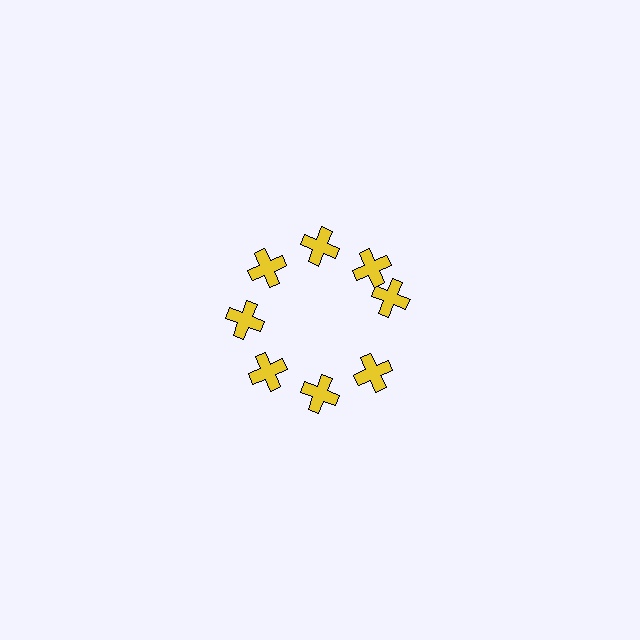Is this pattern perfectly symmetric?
No. The 8 yellow crosses are arranged in a ring, but one element near the 3 o'clock position is rotated out of alignment along the ring, breaking the 8-fold rotational symmetry.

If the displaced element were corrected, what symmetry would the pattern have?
It would have 8-fold rotational symmetry — the pattern would map onto itself every 45 degrees.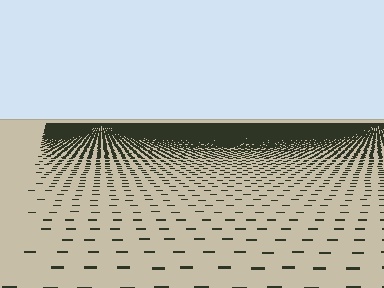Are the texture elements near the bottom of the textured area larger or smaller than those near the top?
Larger. Near the bottom, elements are closer to the viewer and appear at a bigger on-screen size.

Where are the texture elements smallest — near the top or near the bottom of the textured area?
Near the top.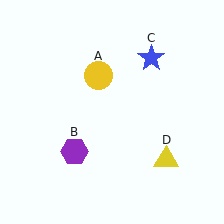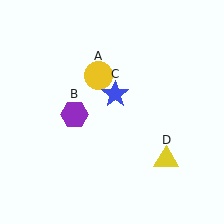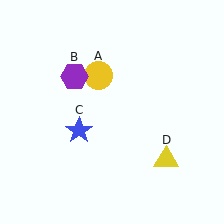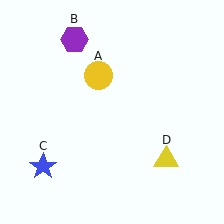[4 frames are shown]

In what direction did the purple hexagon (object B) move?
The purple hexagon (object B) moved up.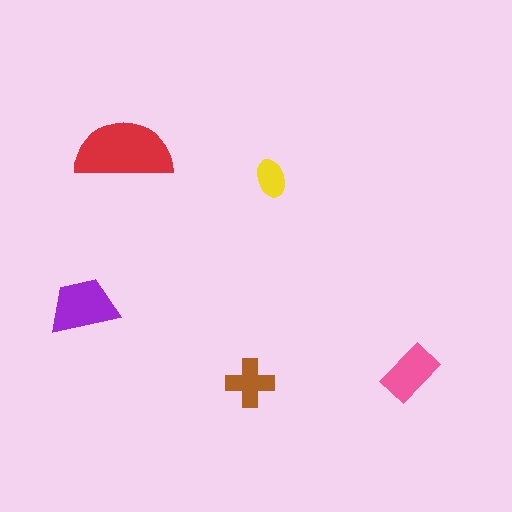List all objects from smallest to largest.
The yellow ellipse, the brown cross, the pink rectangle, the purple trapezoid, the red semicircle.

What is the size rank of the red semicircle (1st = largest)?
1st.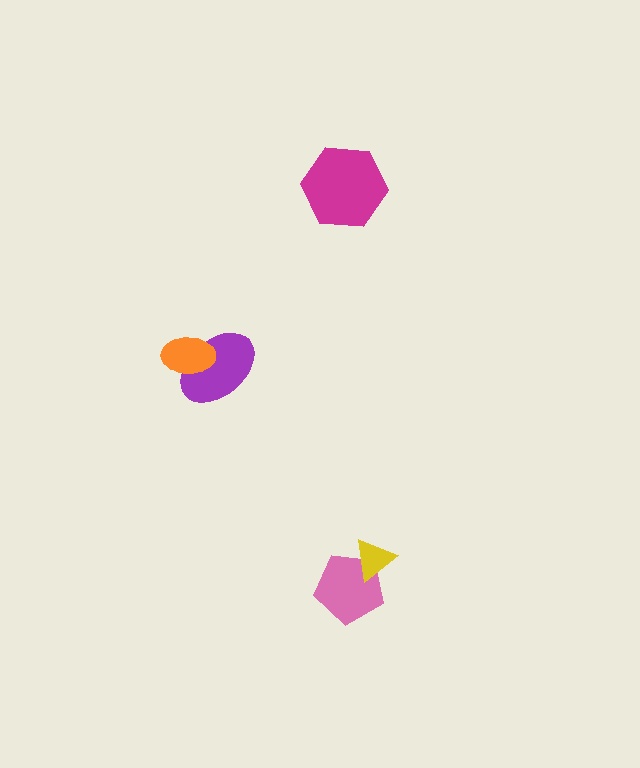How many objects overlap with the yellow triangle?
1 object overlaps with the yellow triangle.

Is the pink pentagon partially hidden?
Yes, it is partially covered by another shape.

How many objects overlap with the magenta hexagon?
0 objects overlap with the magenta hexagon.